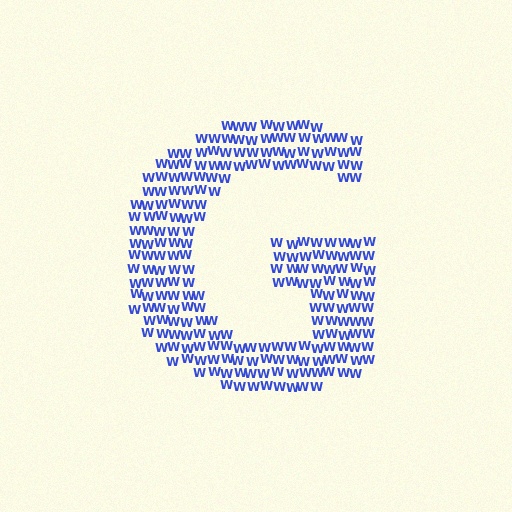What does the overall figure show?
The overall figure shows the letter G.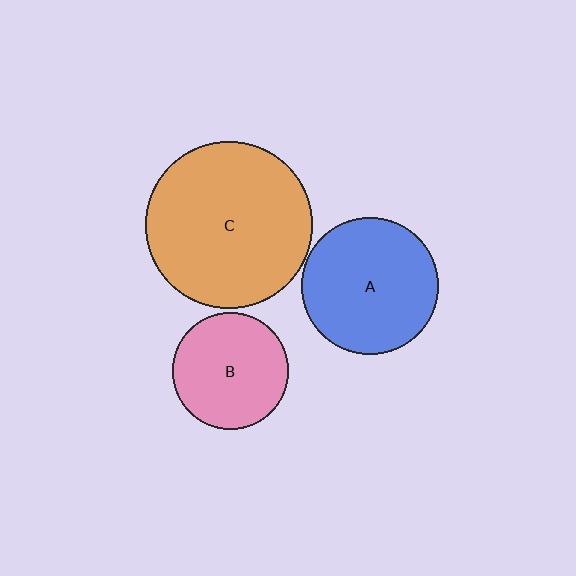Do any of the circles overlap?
No, none of the circles overlap.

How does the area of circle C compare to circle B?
Approximately 2.1 times.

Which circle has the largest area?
Circle C (orange).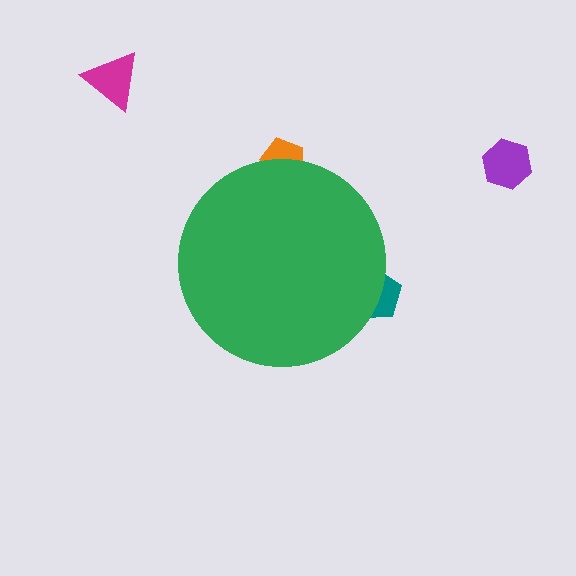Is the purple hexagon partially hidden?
No, the purple hexagon is fully visible.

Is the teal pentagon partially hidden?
Yes, the teal pentagon is partially hidden behind the green circle.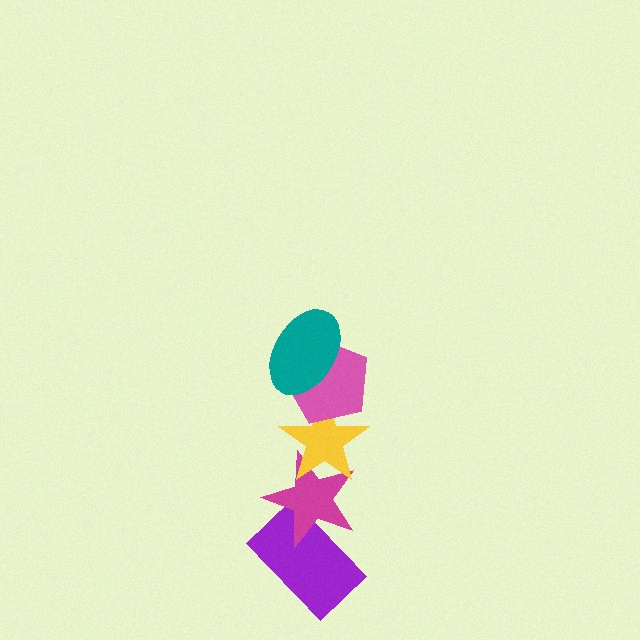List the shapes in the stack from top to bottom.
From top to bottom: the teal ellipse, the pink pentagon, the yellow star, the magenta star, the purple rectangle.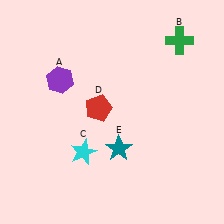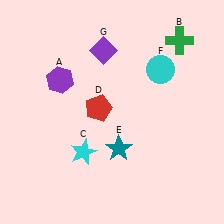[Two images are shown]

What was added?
A cyan circle (F), a purple diamond (G) were added in Image 2.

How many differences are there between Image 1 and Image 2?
There are 2 differences between the two images.